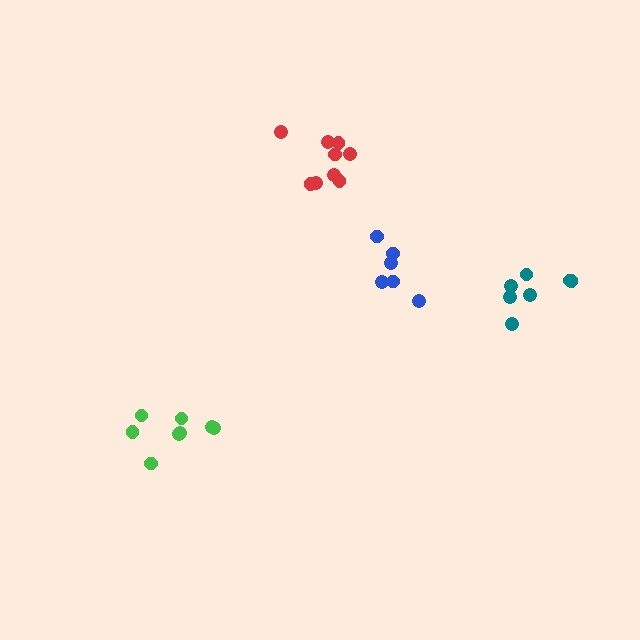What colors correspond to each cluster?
The clusters are colored: green, red, blue, teal.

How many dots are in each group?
Group 1: 8 dots, Group 2: 9 dots, Group 3: 6 dots, Group 4: 7 dots (30 total).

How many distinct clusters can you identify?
There are 4 distinct clusters.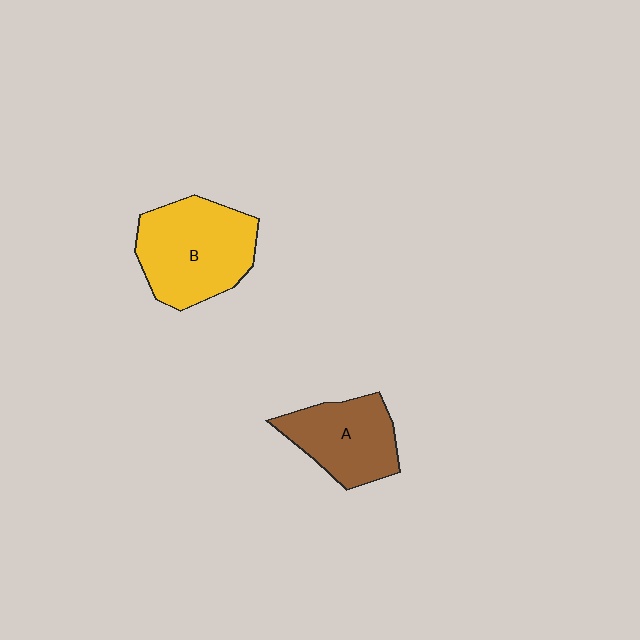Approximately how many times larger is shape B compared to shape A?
Approximately 1.4 times.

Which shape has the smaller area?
Shape A (brown).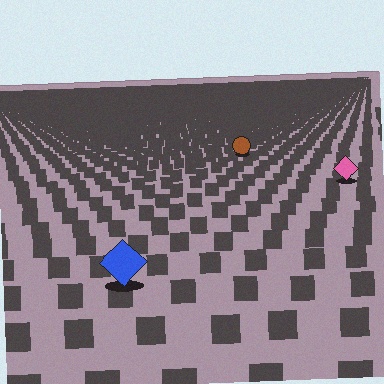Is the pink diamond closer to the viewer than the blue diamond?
No. The blue diamond is closer — you can tell from the texture gradient: the ground texture is coarser near it.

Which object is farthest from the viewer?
The brown circle is farthest from the viewer. It appears smaller and the ground texture around it is denser.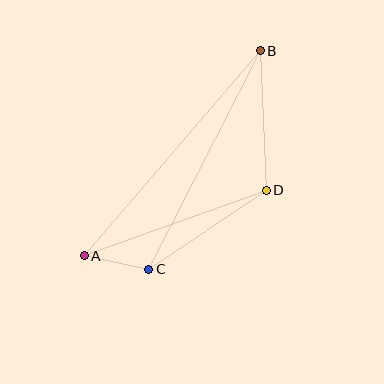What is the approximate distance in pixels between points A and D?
The distance between A and D is approximately 193 pixels.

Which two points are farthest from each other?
Points A and B are farthest from each other.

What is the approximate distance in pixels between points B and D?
The distance between B and D is approximately 140 pixels.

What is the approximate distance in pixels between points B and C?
The distance between B and C is approximately 245 pixels.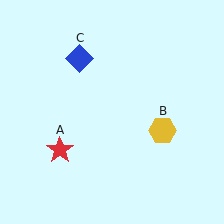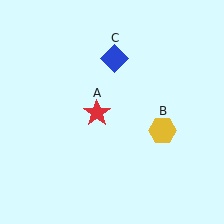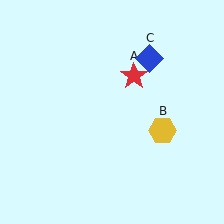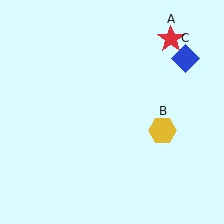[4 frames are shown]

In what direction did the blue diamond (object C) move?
The blue diamond (object C) moved right.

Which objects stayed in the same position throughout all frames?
Yellow hexagon (object B) remained stationary.